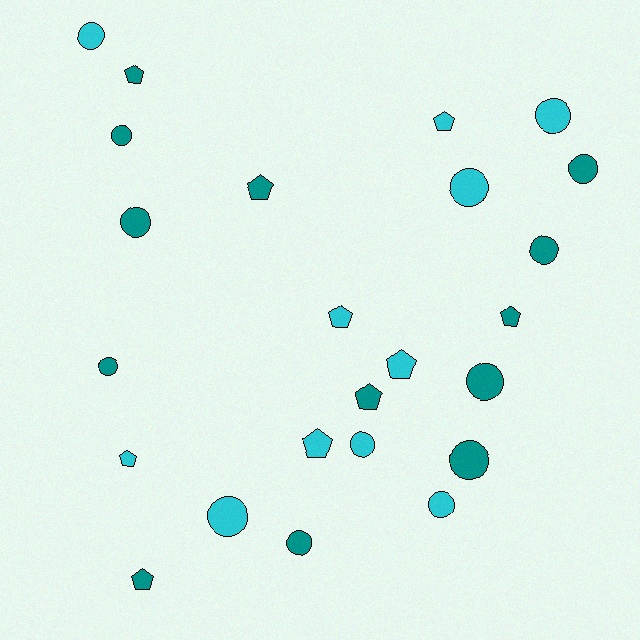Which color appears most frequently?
Teal, with 13 objects.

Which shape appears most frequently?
Circle, with 14 objects.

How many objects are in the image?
There are 24 objects.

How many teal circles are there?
There are 8 teal circles.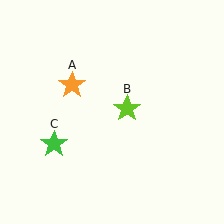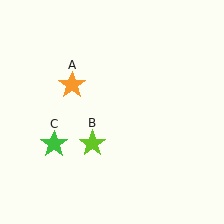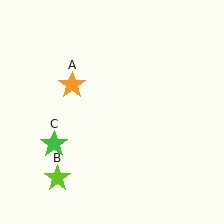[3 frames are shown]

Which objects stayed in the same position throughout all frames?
Orange star (object A) and green star (object C) remained stationary.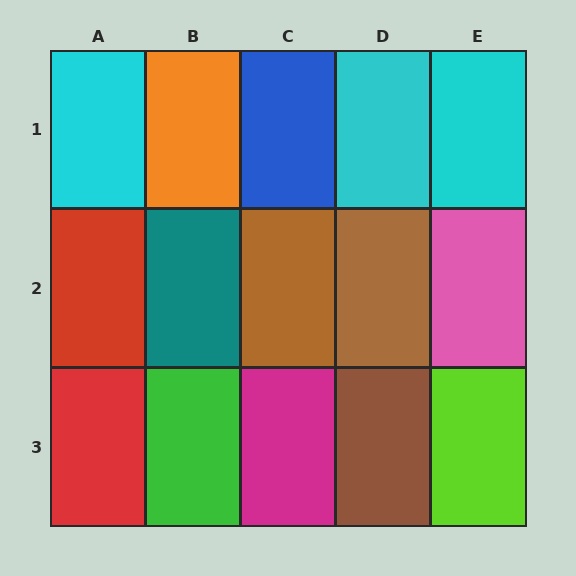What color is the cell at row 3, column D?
Brown.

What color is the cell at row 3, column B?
Green.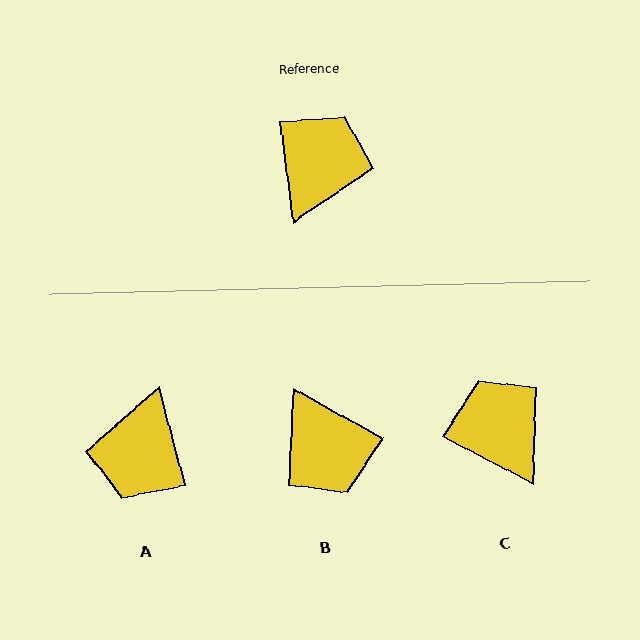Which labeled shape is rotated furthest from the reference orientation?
A, about 173 degrees away.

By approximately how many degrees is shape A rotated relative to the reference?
Approximately 173 degrees clockwise.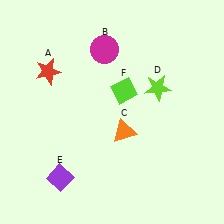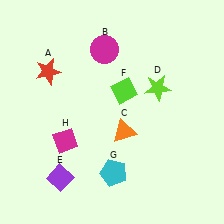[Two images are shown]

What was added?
A cyan pentagon (G), a magenta diamond (H) were added in Image 2.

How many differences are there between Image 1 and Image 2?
There are 2 differences between the two images.